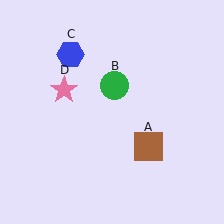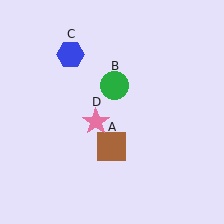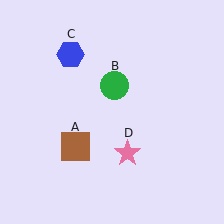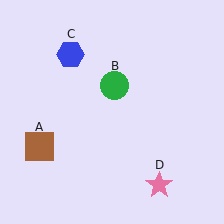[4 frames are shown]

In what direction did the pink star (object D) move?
The pink star (object D) moved down and to the right.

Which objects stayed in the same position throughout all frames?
Green circle (object B) and blue hexagon (object C) remained stationary.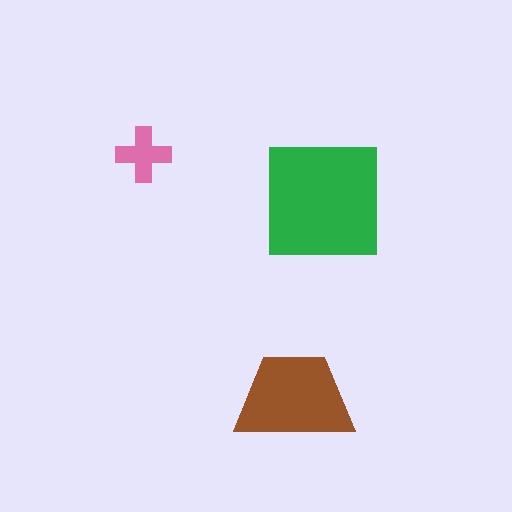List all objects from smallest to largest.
The pink cross, the brown trapezoid, the green square.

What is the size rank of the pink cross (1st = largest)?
3rd.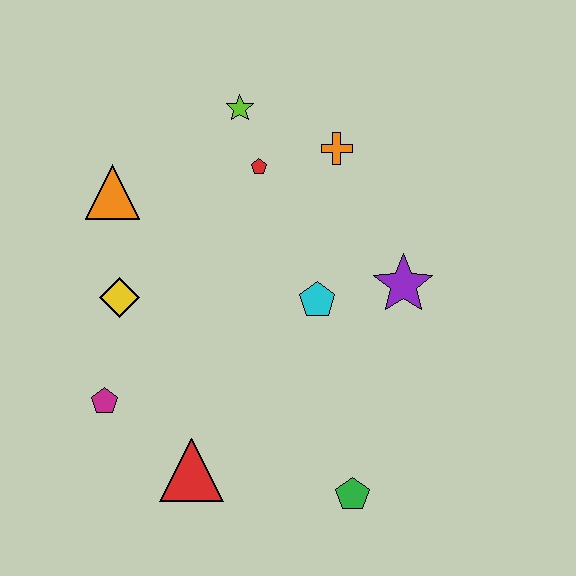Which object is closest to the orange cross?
The red pentagon is closest to the orange cross.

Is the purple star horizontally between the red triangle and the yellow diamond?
No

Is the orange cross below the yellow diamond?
No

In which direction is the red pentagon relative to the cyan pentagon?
The red pentagon is above the cyan pentagon.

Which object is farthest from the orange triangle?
The green pentagon is farthest from the orange triangle.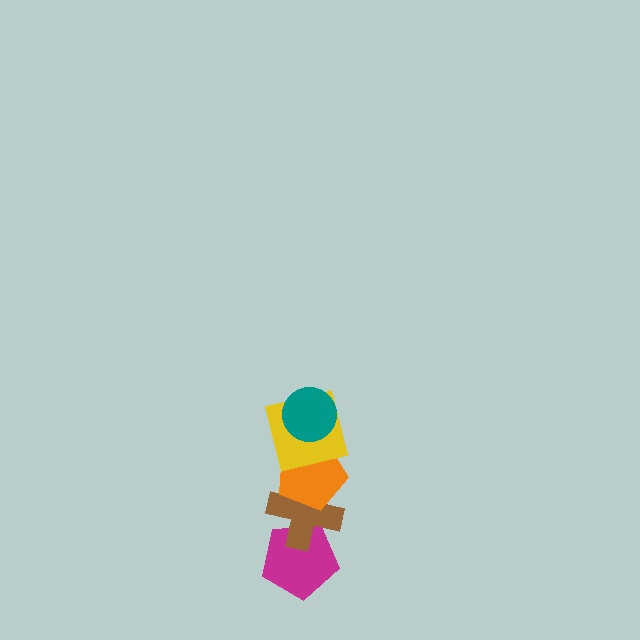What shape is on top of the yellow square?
The teal circle is on top of the yellow square.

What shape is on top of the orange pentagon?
The yellow square is on top of the orange pentagon.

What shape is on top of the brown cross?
The orange pentagon is on top of the brown cross.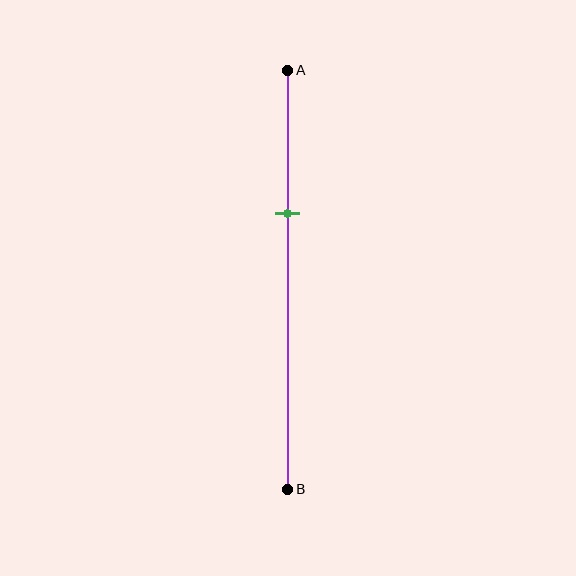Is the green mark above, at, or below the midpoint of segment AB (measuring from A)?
The green mark is above the midpoint of segment AB.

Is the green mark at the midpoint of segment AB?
No, the mark is at about 35% from A, not at the 50% midpoint.